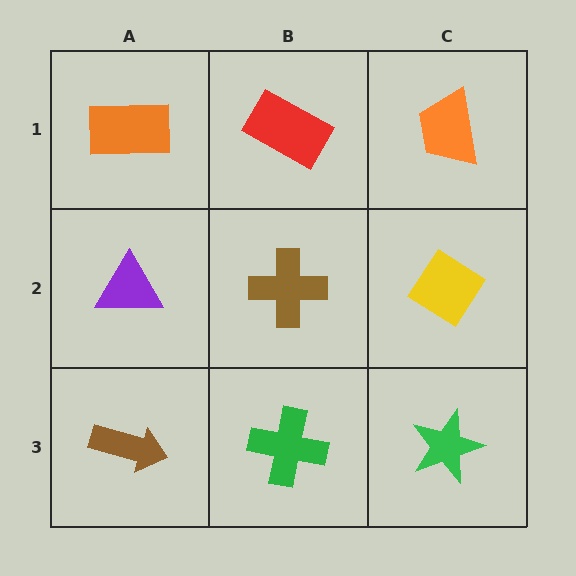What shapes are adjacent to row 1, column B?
A brown cross (row 2, column B), an orange rectangle (row 1, column A), an orange trapezoid (row 1, column C).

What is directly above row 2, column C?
An orange trapezoid.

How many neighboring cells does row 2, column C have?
3.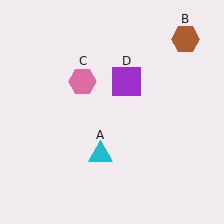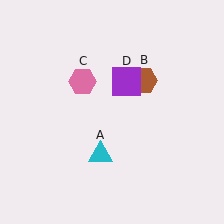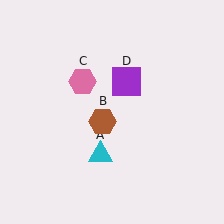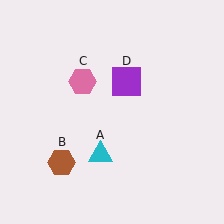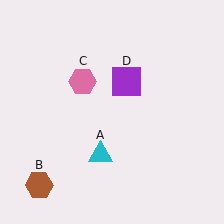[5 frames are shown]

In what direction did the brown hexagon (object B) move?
The brown hexagon (object B) moved down and to the left.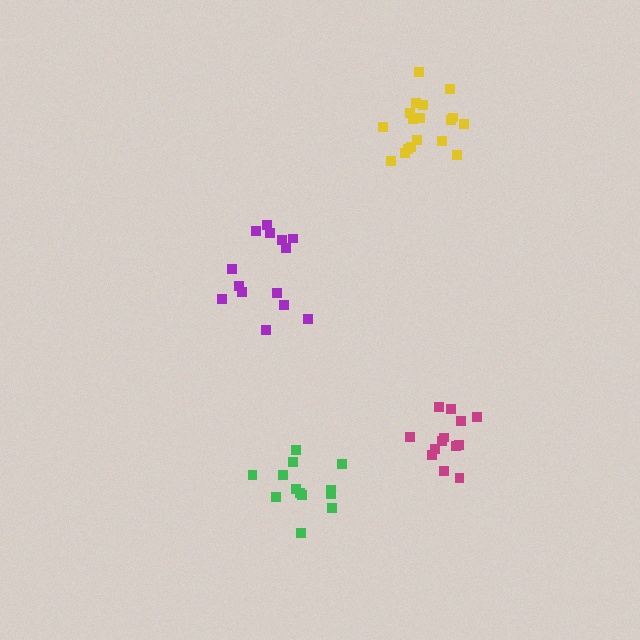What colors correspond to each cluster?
The clusters are colored: magenta, yellow, purple, green.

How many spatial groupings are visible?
There are 4 spatial groupings.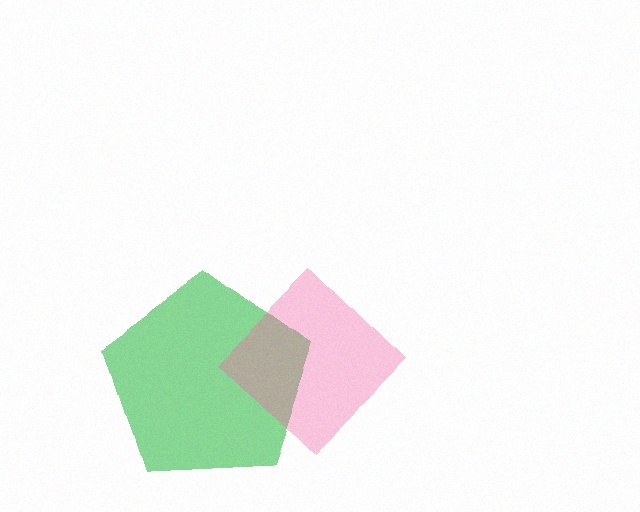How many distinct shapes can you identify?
There are 2 distinct shapes: a green pentagon, a pink diamond.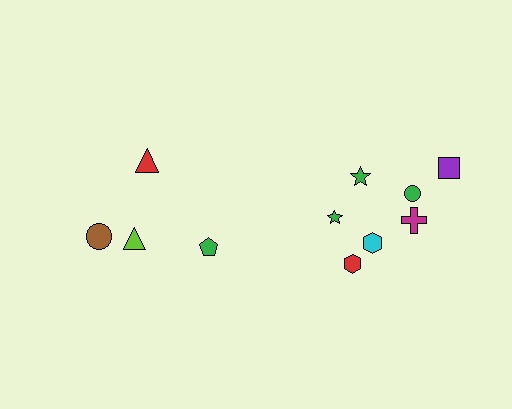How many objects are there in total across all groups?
There are 11 objects.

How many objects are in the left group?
There are 4 objects.